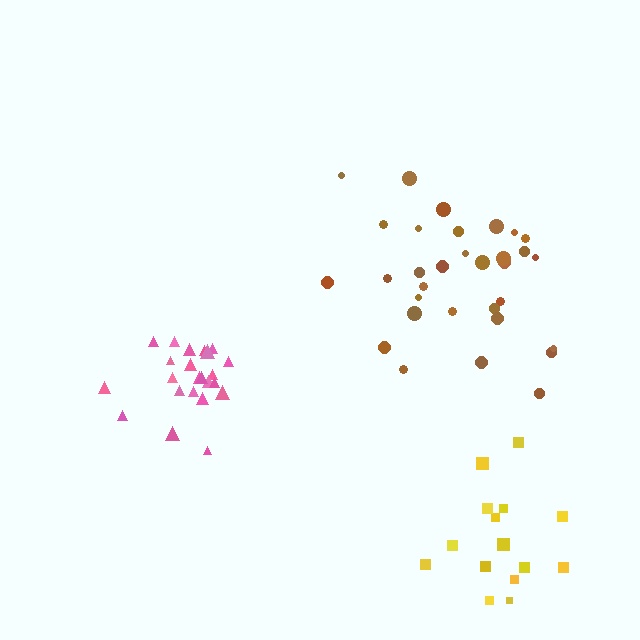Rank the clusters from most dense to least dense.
pink, brown, yellow.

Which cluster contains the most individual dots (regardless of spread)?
Brown (32).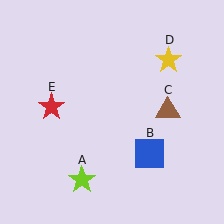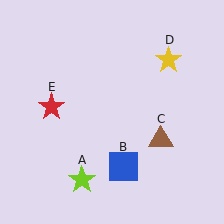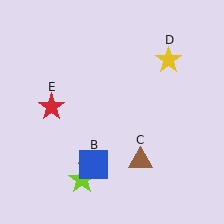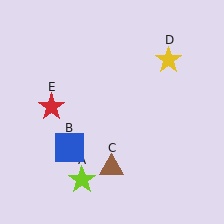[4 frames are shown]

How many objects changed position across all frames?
2 objects changed position: blue square (object B), brown triangle (object C).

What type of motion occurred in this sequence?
The blue square (object B), brown triangle (object C) rotated clockwise around the center of the scene.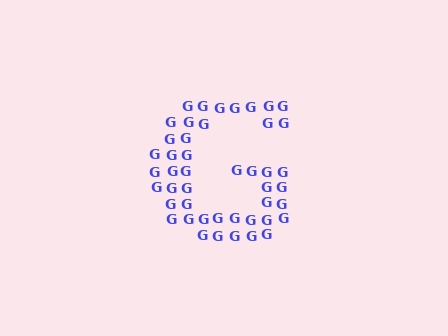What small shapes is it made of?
It is made of small letter G's.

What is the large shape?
The large shape is the letter G.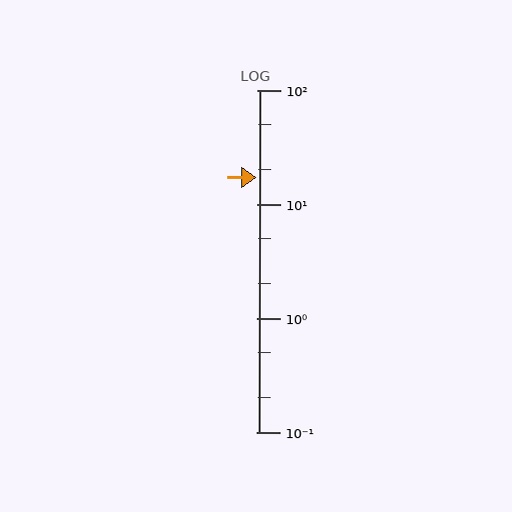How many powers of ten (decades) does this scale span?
The scale spans 3 decades, from 0.1 to 100.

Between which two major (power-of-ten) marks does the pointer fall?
The pointer is between 10 and 100.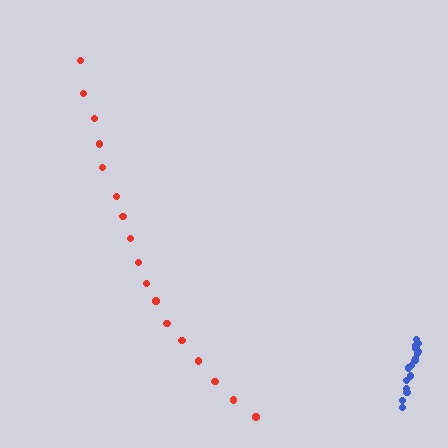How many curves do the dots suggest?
There are 2 distinct paths.